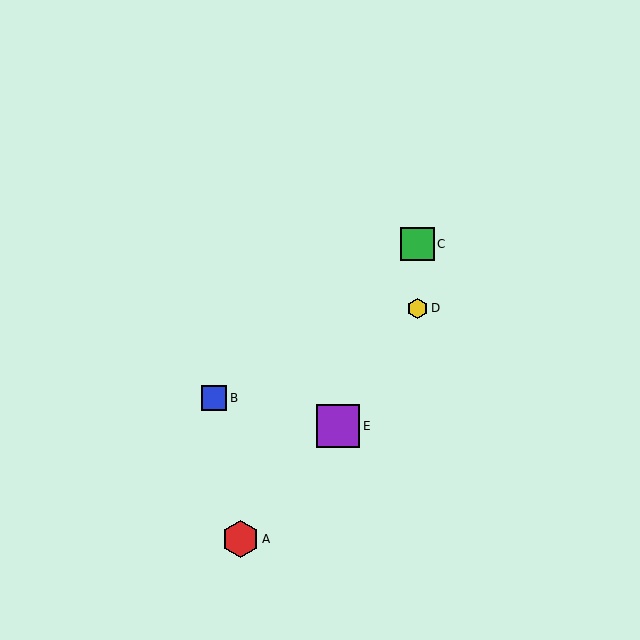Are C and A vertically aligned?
No, C is at x≈417 and A is at x≈240.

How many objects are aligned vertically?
2 objects (C, D) are aligned vertically.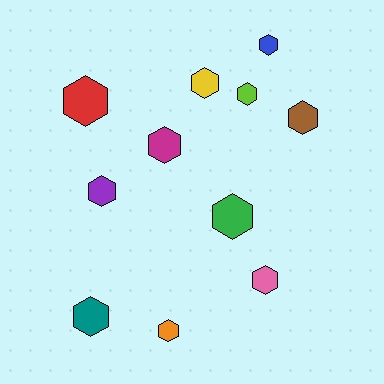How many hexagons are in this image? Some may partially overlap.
There are 11 hexagons.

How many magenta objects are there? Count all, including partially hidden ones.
There is 1 magenta object.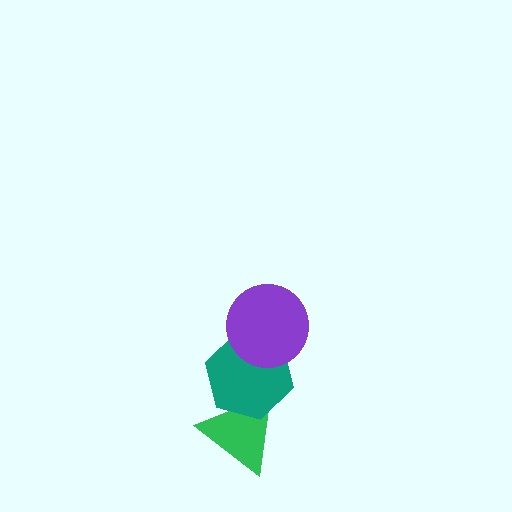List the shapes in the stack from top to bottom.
From top to bottom: the purple circle, the teal hexagon, the green triangle.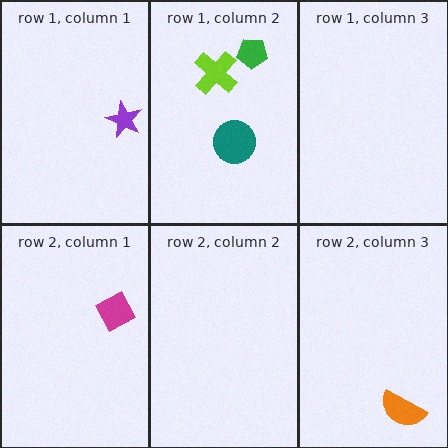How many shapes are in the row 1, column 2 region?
3.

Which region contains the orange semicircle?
The row 2, column 3 region.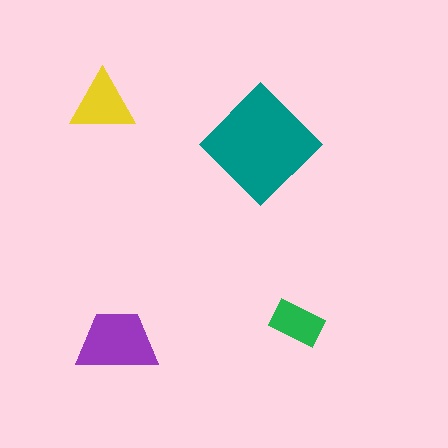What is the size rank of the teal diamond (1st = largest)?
1st.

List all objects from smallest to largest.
The green rectangle, the yellow triangle, the purple trapezoid, the teal diamond.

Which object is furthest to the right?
The green rectangle is rightmost.